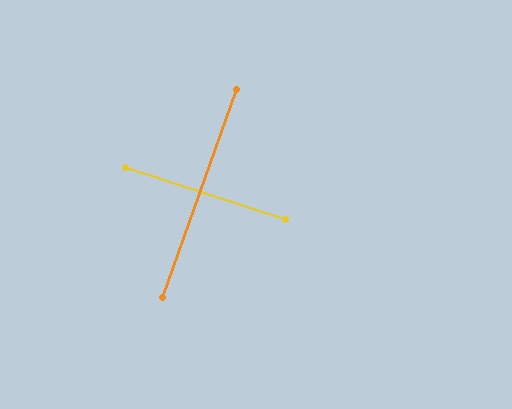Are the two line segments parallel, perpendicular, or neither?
Perpendicular — they meet at approximately 89°.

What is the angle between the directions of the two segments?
Approximately 89 degrees.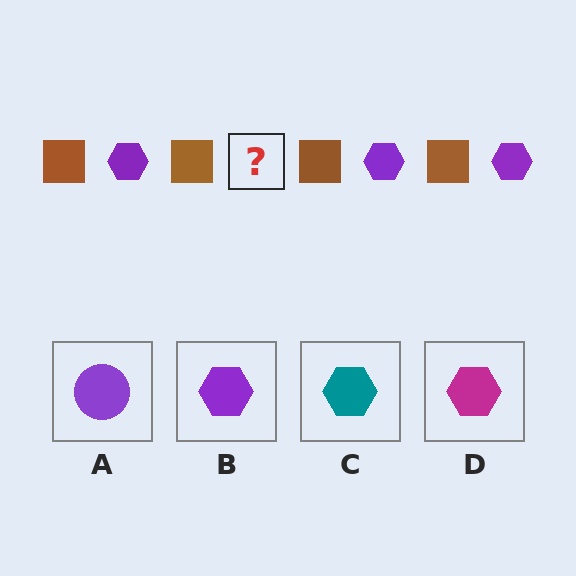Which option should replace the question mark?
Option B.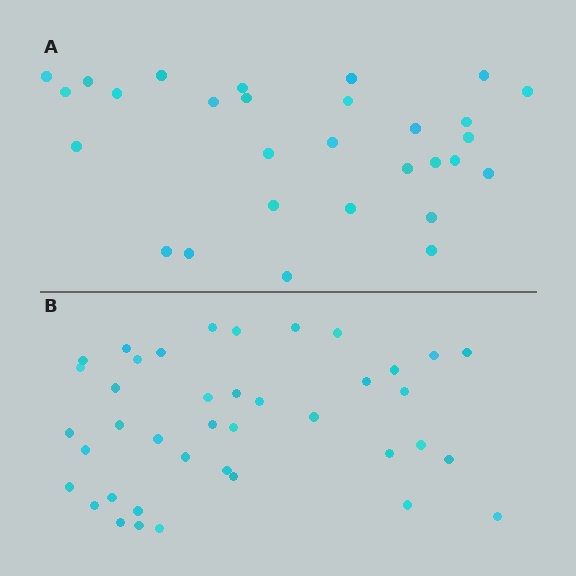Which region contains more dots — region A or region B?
Region B (the bottom region) has more dots.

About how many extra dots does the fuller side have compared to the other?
Region B has roughly 12 or so more dots than region A.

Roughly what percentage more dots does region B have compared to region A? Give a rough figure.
About 40% more.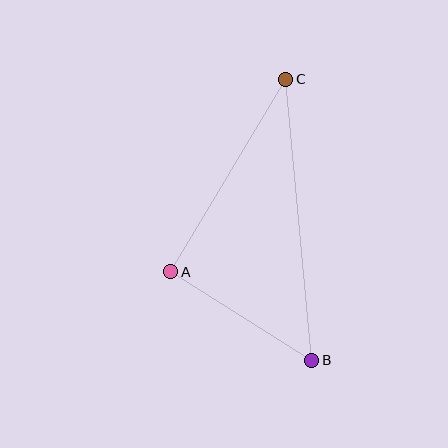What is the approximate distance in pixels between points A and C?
The distance between A and C is approximately 224 pixels.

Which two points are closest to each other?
Points A and B are closest to each other.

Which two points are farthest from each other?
Points B and C are farthest from each other.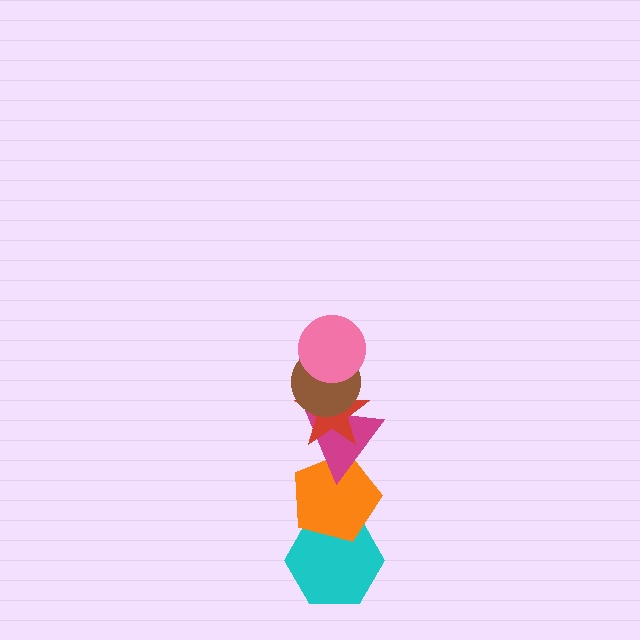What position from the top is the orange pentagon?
The orange pentagon is 5th from the top.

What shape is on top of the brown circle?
The pink circle is on top of the brown circle.